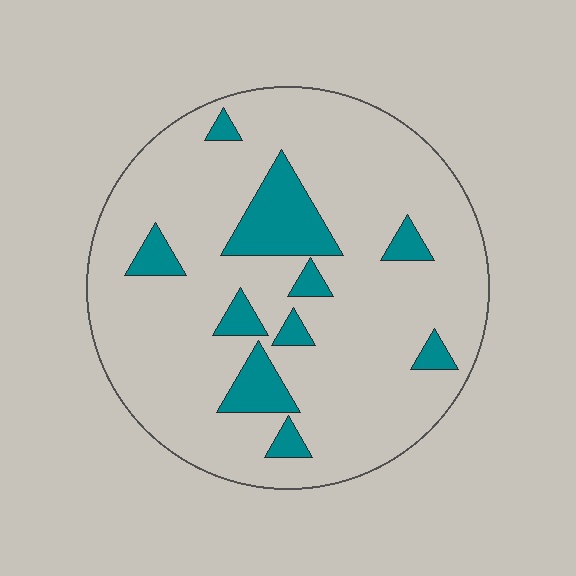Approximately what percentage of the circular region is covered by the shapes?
Approximately 15%.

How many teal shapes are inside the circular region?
10.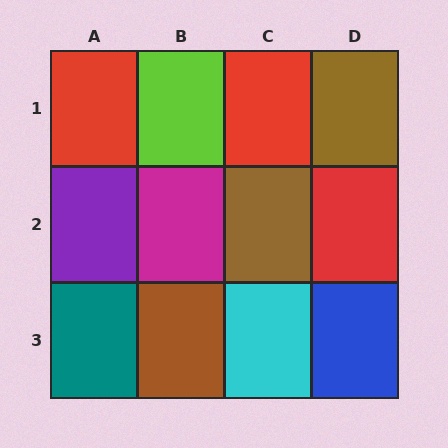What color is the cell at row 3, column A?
Teal.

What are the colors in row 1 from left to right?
Red, lime, red, brown.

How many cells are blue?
1 cell is blue.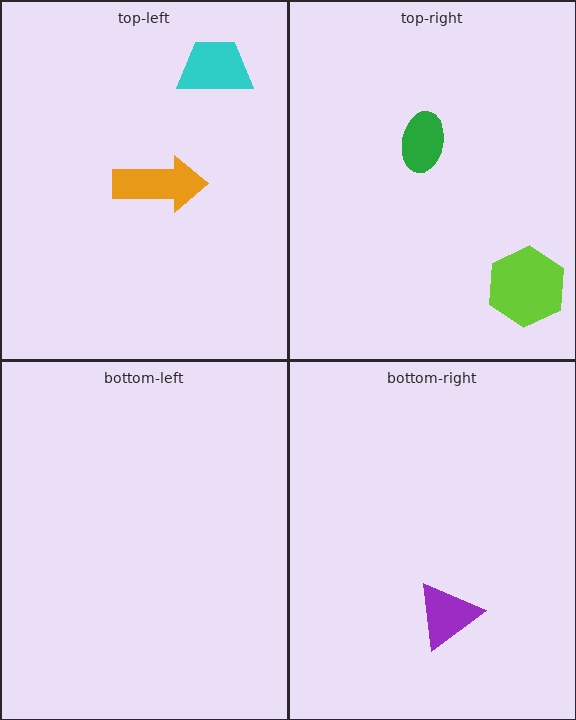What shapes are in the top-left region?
The orange arrow, the cyan trapezoid.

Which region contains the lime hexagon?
The top-right region.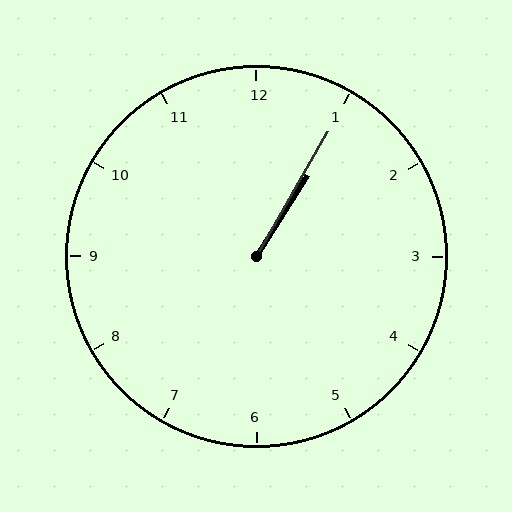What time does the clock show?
1:05.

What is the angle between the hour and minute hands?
Approximately 2 degrees.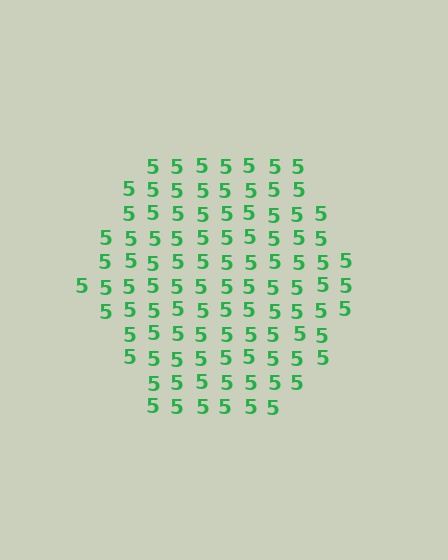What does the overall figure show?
The overall figure shows a hexagon.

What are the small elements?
The small elements are digit 5's.